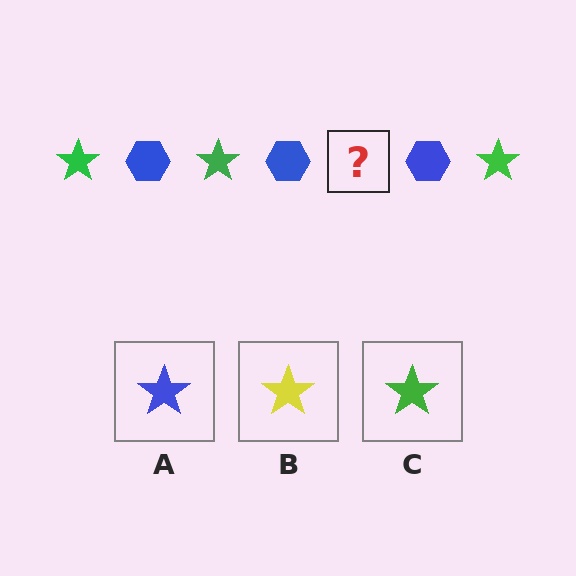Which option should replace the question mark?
Option C.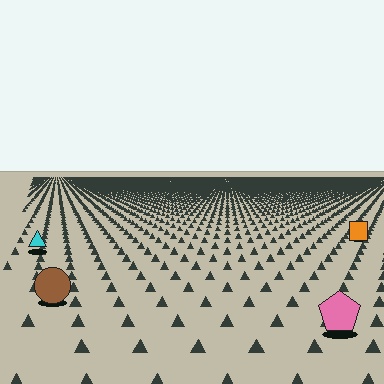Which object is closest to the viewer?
The pink pentagon is closest. The texture marks near it are larger and more spread out.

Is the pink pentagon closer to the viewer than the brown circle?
Yes. The pink pentagon is closer — you can tell from the texture gradient: the ground texture is coarser near it.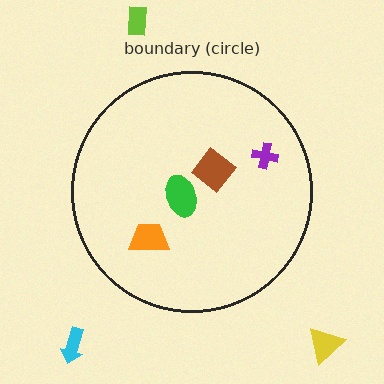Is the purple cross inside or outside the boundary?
Inside.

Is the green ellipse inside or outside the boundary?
Inside.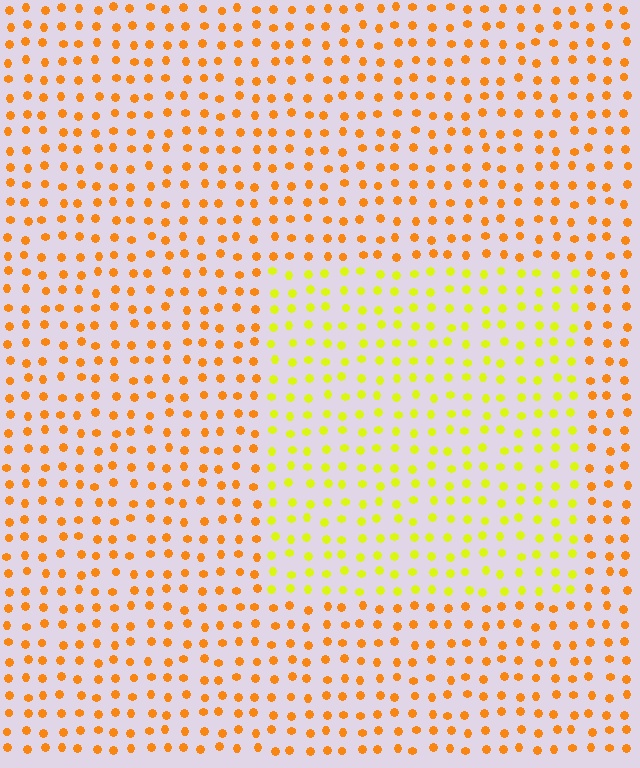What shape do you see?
I see a rectangle.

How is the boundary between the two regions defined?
The boundary is defined purely by a slight shift in hue (about 38 degrees). Spacing, size, and orientation are identical on both sides.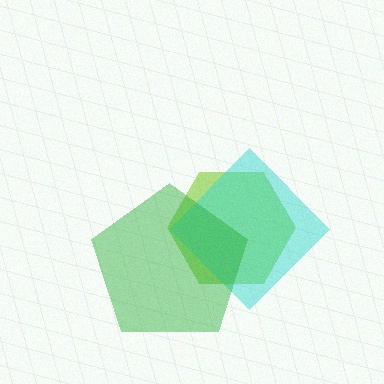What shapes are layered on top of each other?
The layered shapes are: a lime hexagon, a cyan diamond, a green pentagon.